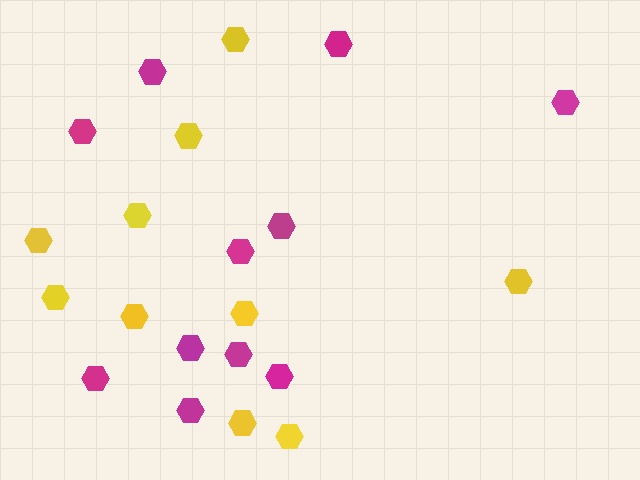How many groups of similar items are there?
There are 2 groups: one group of yellow hexagons (10) and one group of magenta hexagons (11).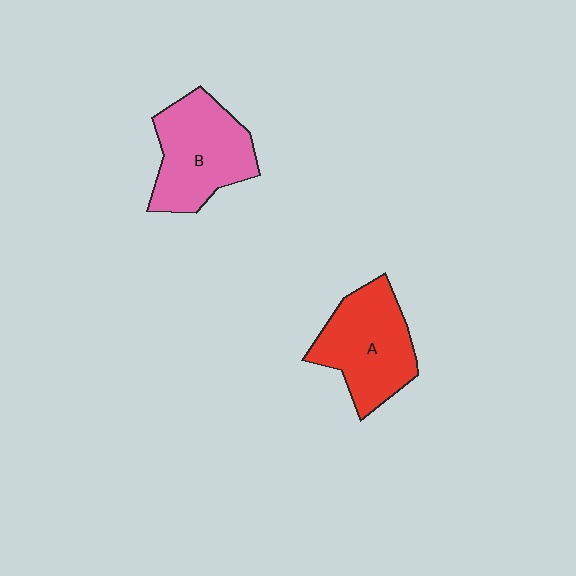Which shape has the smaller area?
Shape A (red).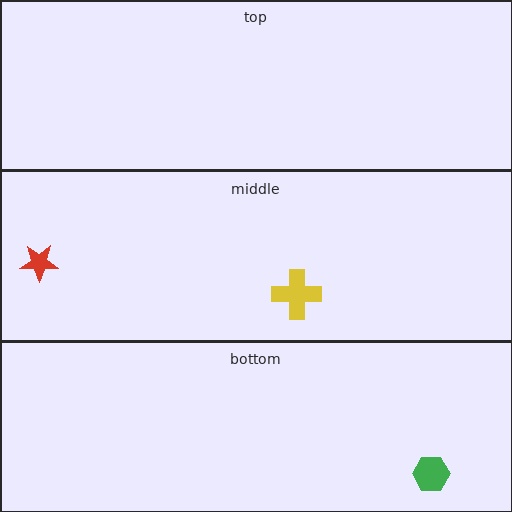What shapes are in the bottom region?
The green hexagon.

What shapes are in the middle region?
The red star, the yellow cross.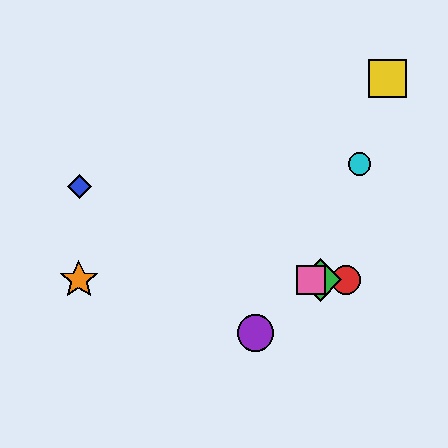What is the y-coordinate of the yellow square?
The yellow square is at y≈78.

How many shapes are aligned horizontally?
4 shapes (the red circle, the green diamond, the orange star, the pink square) are aligned horizontally.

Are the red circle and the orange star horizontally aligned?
Yes, both are at y≈280.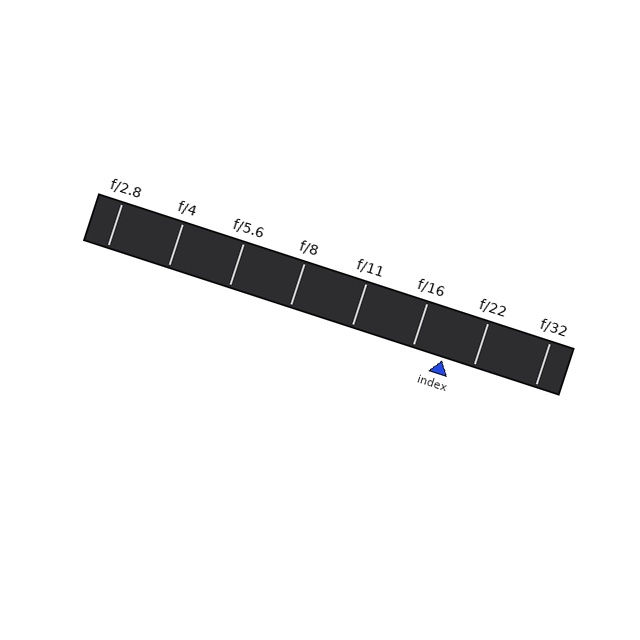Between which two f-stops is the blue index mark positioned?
The index mark is between f/16 and f/22.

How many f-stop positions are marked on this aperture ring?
There are 8 f-stop positions marked.